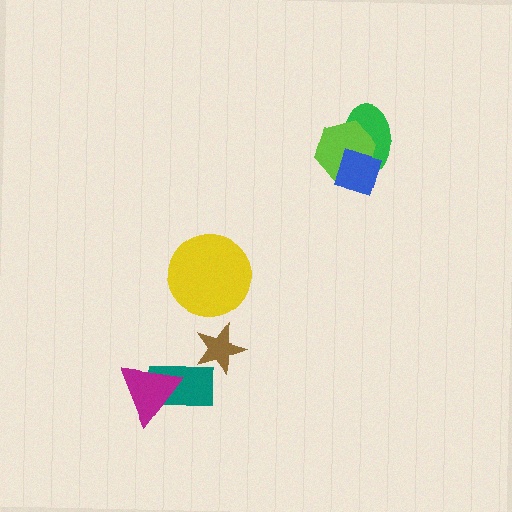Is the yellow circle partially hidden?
No, no other shape covers it.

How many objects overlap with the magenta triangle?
1 object overlaps with the magenta triangle.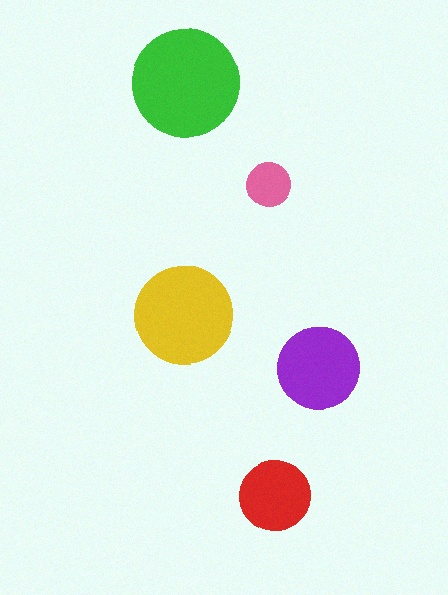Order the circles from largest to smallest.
the green one, the yellow one, the purple one, the red one, the pink one.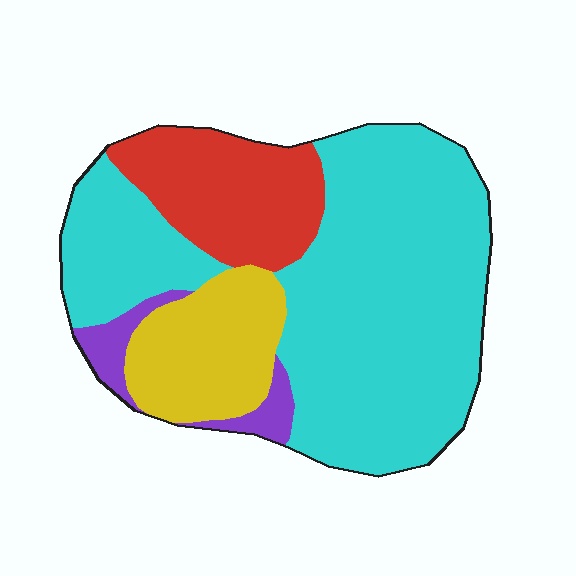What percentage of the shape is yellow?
Yellow takes up less than a quarter of the shape.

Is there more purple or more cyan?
Cyan.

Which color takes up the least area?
Purple, at roughly 5%.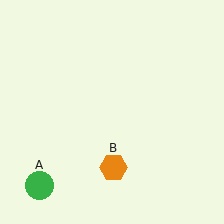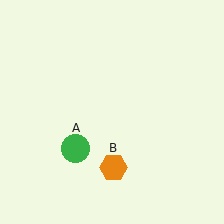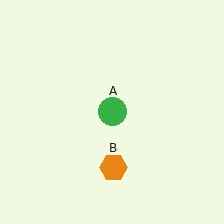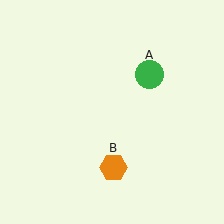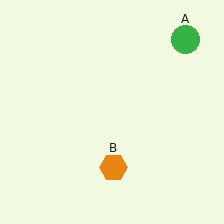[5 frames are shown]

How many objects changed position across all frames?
1 object changed position: green circle (object A).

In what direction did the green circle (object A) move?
The green circle (object A) moved up and to the right.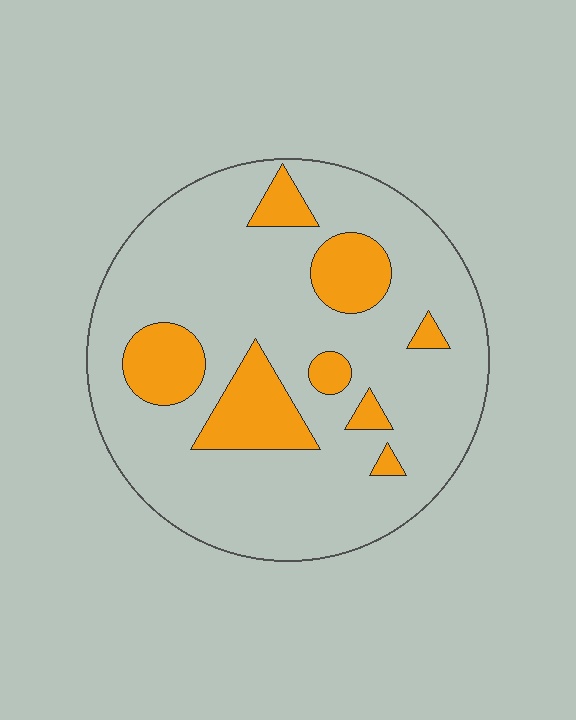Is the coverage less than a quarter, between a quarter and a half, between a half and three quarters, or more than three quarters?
Less than a quarter.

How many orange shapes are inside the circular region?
8.